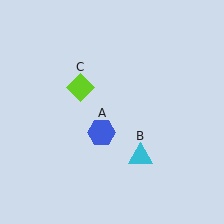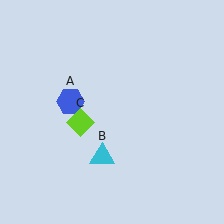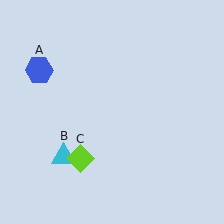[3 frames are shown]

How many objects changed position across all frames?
3 objects changed position: blue hexagon (object A), cyan triangle (object B), lime diamond (object C).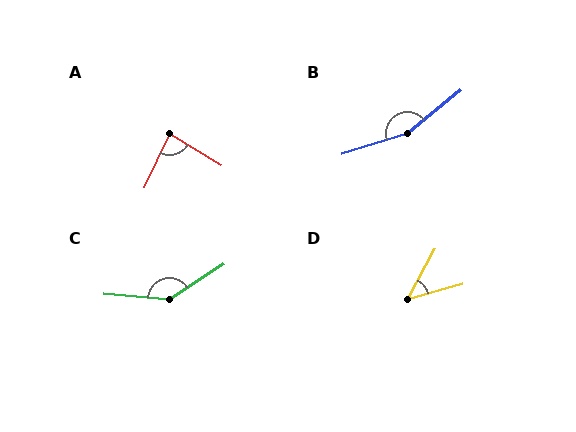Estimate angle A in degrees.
Approximately 84 degrees.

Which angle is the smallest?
D, at approximately 45 degrees.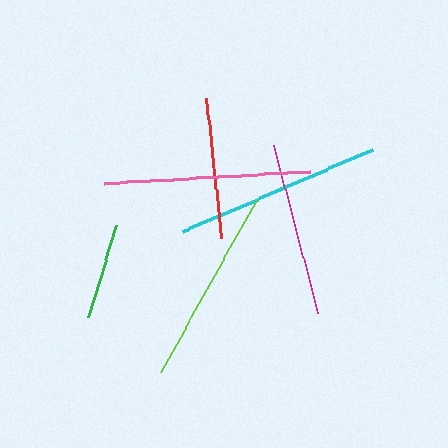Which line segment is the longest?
The cyan line is the longest at approximately 207 pixels.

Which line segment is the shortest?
The green line is the shortest at approximately 96 pixels.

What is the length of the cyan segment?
The cyan segment is approximately 207 pixels long.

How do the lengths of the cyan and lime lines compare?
The cyan and lime lines are approximately the same length.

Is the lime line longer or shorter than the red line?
The lime line is longer than the red line.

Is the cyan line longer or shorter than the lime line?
The cyan line is longer than the lime line.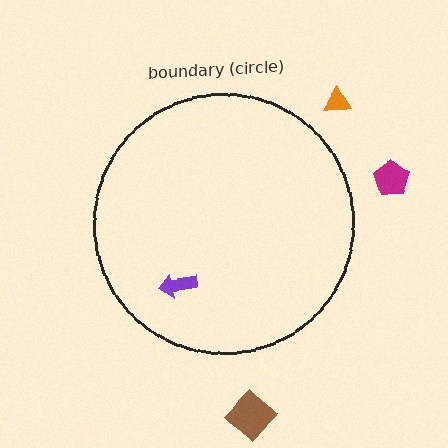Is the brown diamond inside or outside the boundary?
Outside.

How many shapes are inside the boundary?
1 inside, 3 outside.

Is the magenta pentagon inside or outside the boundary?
Outside.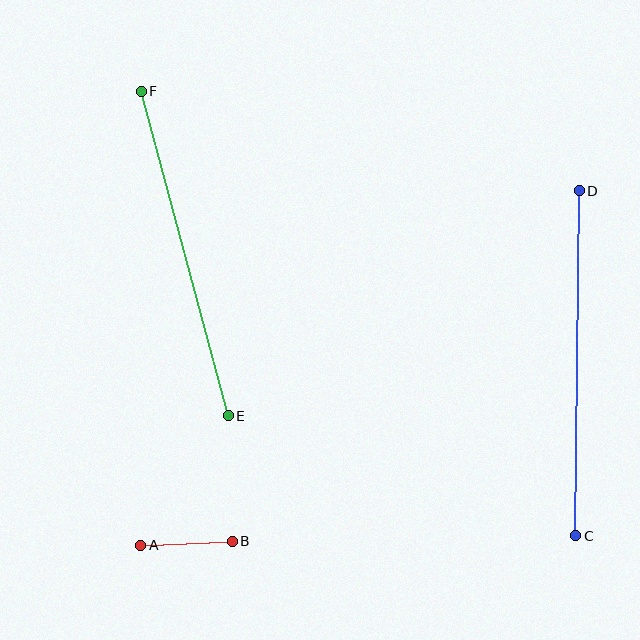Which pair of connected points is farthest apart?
Points C and D are farthest apart.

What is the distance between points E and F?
The distance is approximately 336 pixels.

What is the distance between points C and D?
The distance is approximately 345 pixels.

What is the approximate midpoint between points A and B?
The midpoint is at approximately (187, 543) pixels.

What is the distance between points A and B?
The distance is approximately 91 pixels.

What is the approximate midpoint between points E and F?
The midpoint is at approximately (185, 253) pixels.